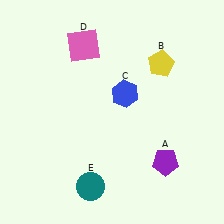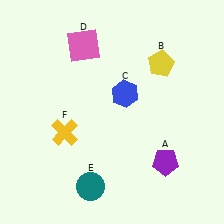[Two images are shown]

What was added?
A yellow cross (F) was added in Image 2.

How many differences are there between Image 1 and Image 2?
There is 1 difference between the two images.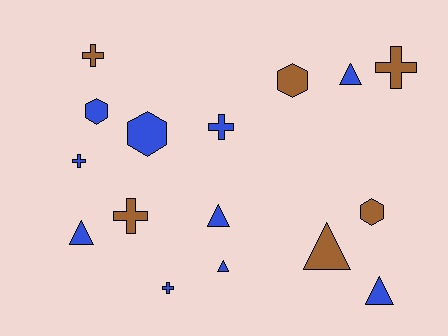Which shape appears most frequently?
Triangle, with 6 objects.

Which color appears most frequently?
Blue, with 10 objects.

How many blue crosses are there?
There are 3 blue crosses.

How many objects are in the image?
There are 16 objects.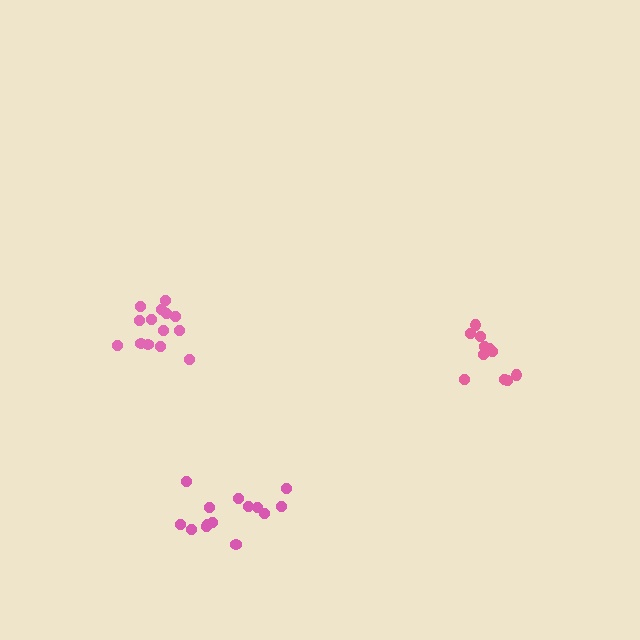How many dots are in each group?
Group 1: 14 dots, Group 2: 14 dots, Group 3: 11 dots (39 total).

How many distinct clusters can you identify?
There are 3 distinct clusters.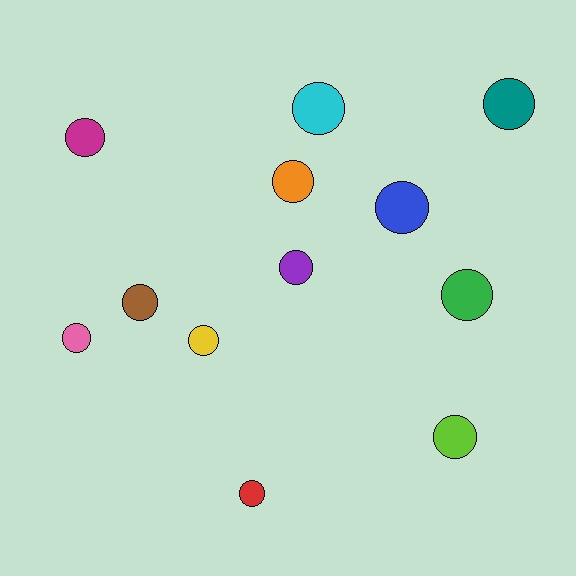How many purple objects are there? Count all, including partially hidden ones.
There is 1 purple object.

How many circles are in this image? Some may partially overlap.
There are 12 circles.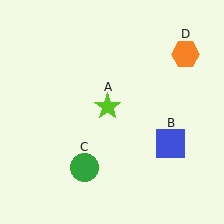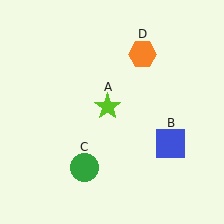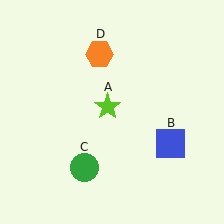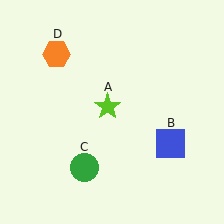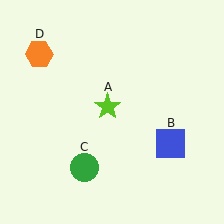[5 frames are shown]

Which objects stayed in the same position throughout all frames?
Lime star (object A) and blue square (object B) and green circle (object C) remained stationary.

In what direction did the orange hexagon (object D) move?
The orange hexagon (object D) moved left.